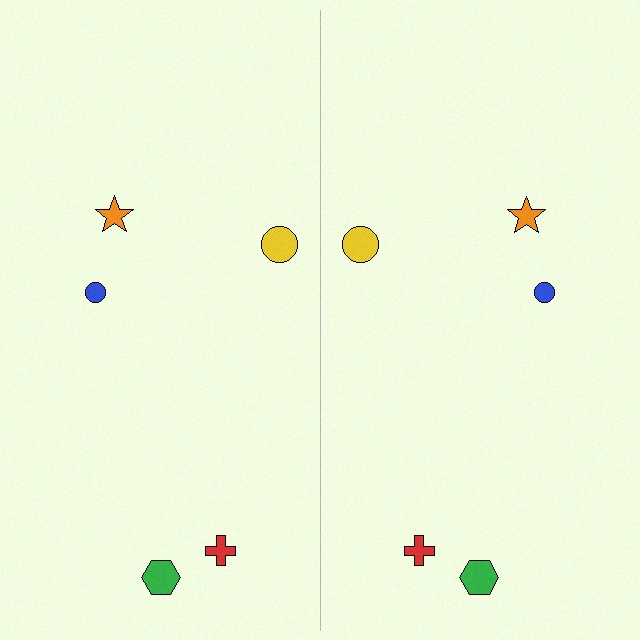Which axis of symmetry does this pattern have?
The pattern has a vertical axis of symmetry running through the center of the image.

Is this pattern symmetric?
Yes, this pattern has bilateral (reflection) symmetry.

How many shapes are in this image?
There are 10 shapes in this image.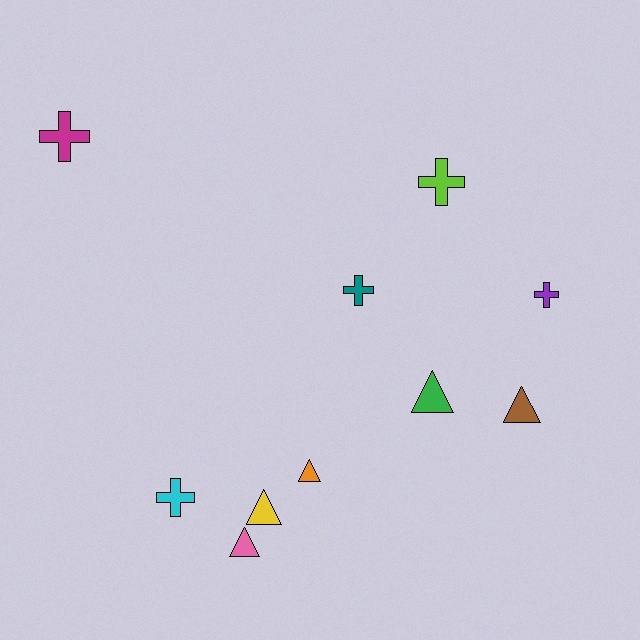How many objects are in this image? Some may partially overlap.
There are 10 objects.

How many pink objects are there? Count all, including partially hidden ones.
There is 1 pink object.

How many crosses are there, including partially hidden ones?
There are 5 crosses.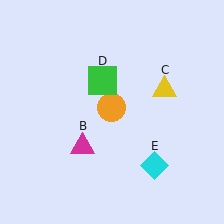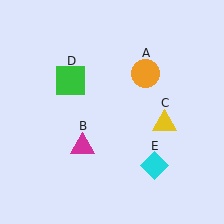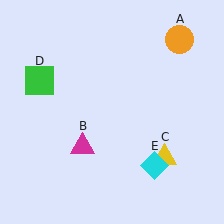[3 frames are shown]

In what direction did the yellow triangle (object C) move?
The yellow triangle (object C) moved down.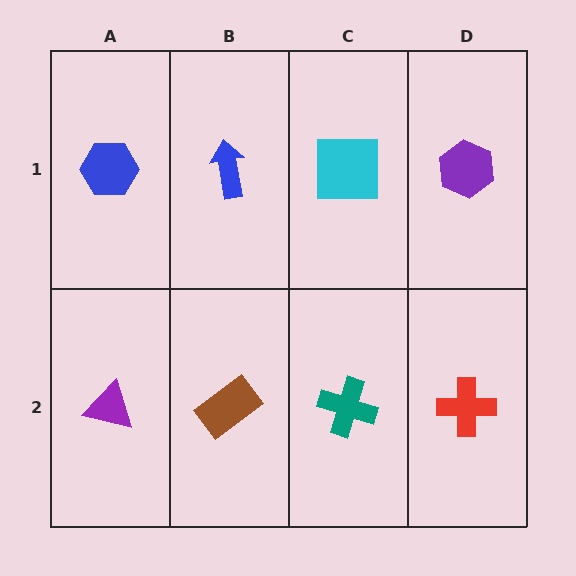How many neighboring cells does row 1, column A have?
2.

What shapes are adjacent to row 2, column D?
A purple hexagon (row 1, column D), a teal cross (row 2, column C).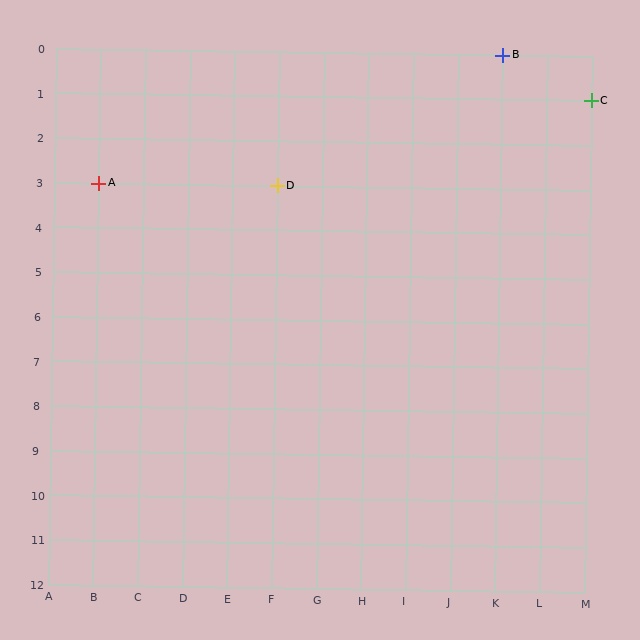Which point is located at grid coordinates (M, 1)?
Point C is at (M, 1).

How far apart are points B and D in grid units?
Points B and D are 5 columns and 3 rows apart (about 5.8 grid units diagonally).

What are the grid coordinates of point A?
Point A is at grid coordinates (B, 3).